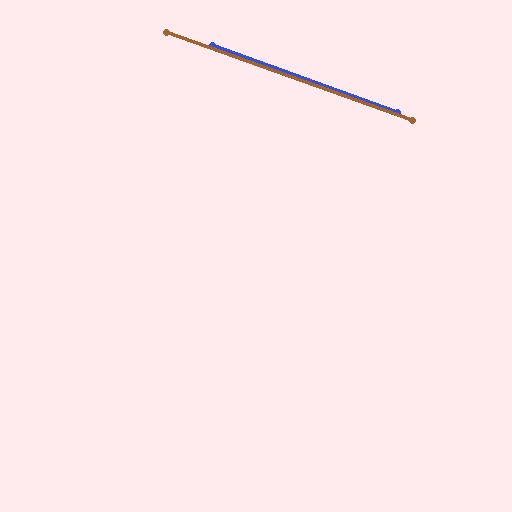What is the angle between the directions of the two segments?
Approximately 0 degrees.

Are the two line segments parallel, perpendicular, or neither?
Parallel — their directions differ by only 0.2°.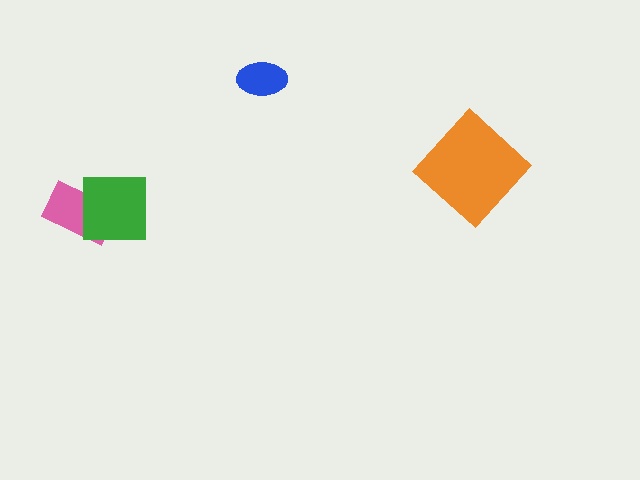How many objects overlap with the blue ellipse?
0 objects overlap with the blue ellipse.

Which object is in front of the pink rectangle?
The green square is in front of the pink rectangle.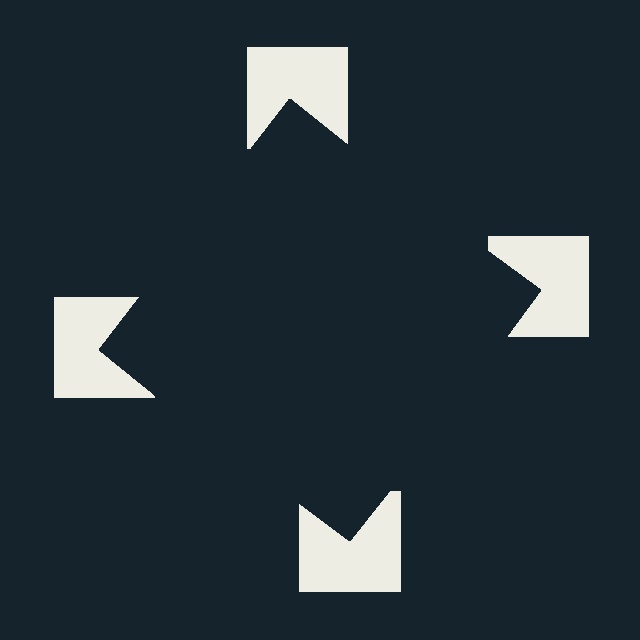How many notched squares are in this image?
There are 4 — one at each vertex of the illusory square.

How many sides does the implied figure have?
4 sides.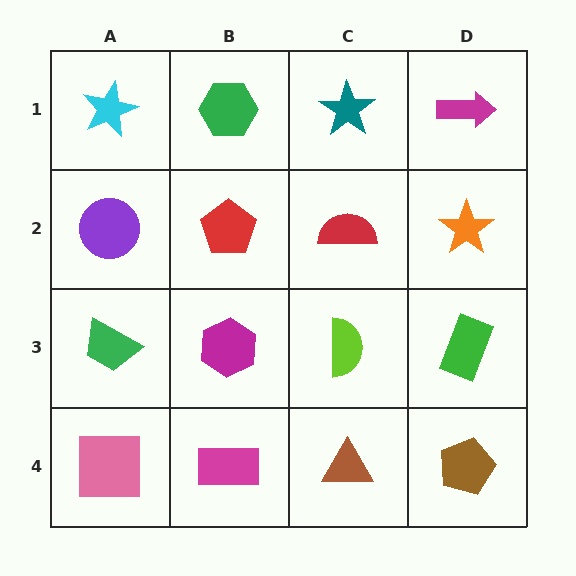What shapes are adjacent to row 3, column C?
A red semicircle (row 2, column C), a brown triangle (row 4, column C), a magenta hexagon (row 3, column B), a green rectangle (row 3, column D).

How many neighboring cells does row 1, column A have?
2.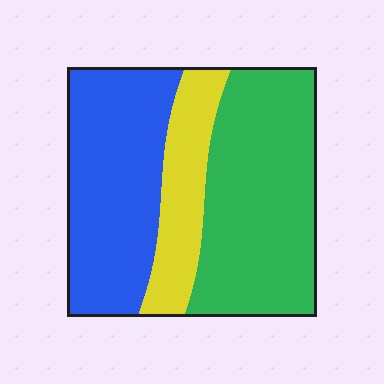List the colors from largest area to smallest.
From largest to smallest: green, blue, yellow.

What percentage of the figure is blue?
Blue takes up about three eighths (3/8) of the figure.